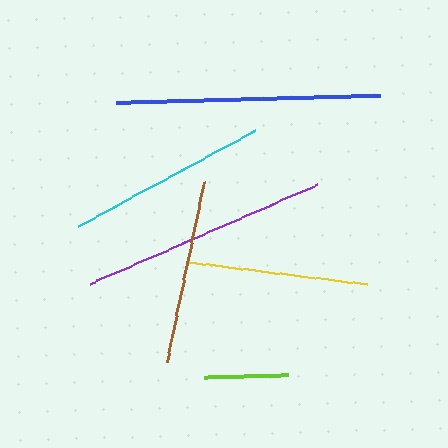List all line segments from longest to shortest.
From longest to shortest: blue, purple, cyan, brown, yellow, lime.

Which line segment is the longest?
The blue line is the longest at approximately 264 pixels.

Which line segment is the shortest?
The lime line is the shortest at approximately 84 pixels.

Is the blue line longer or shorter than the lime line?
The blue line is longer than the lime line.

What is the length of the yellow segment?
The yellow segment is approximately 180 pixels long.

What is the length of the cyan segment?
The cyan segment is approximately 201 pixels long.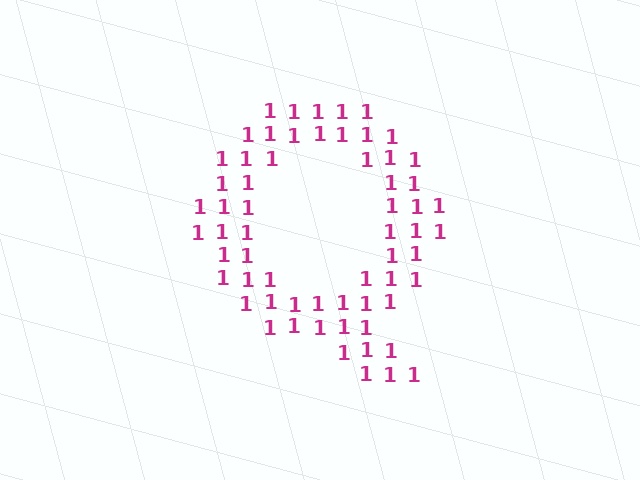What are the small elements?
The small elements are digit 1's.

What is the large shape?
The large shape is the letter Q.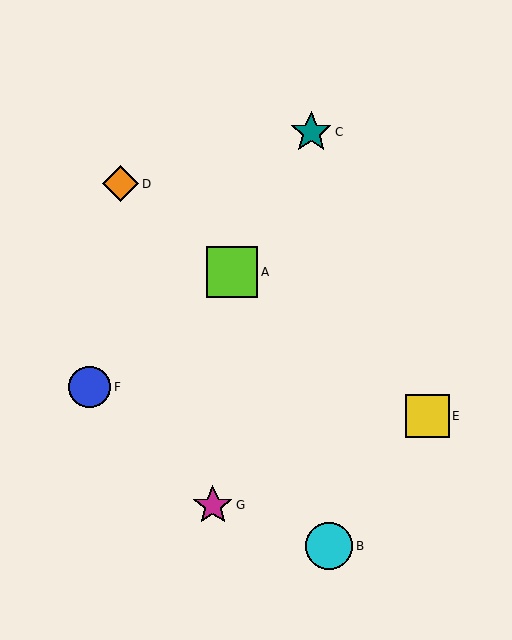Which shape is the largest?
The lime square (labeled A) is the largest.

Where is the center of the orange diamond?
The center of the orange diamond is at (120, 184).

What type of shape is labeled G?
Shape G is a magenta star.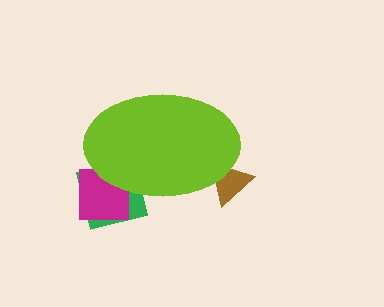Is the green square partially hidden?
Yes, the green square is partially hidden behind the lime ellipse.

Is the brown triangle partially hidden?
Yes, the brown triangle is partially hidden behind the lime ellipse.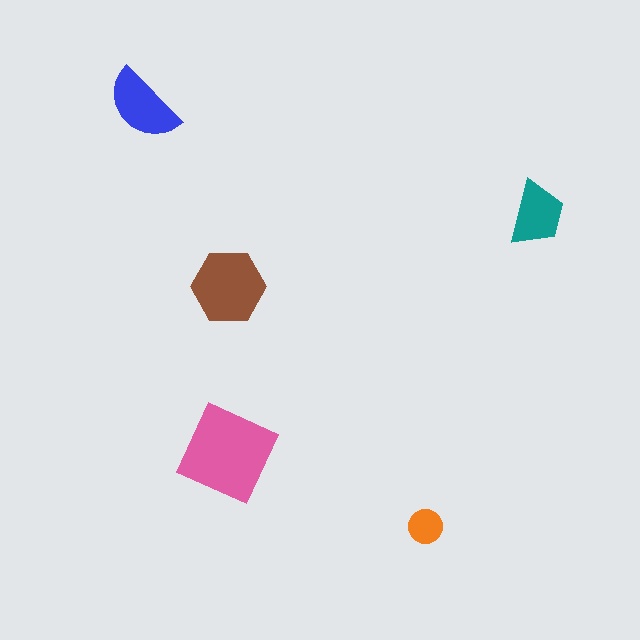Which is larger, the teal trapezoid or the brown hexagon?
The brown hexagon.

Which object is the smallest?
The orange circle.